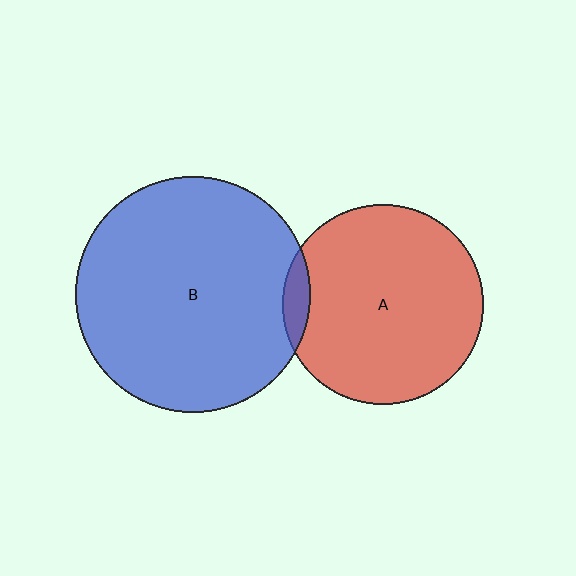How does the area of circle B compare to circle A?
Approximately 1.4 times.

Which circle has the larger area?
Circle B (blue).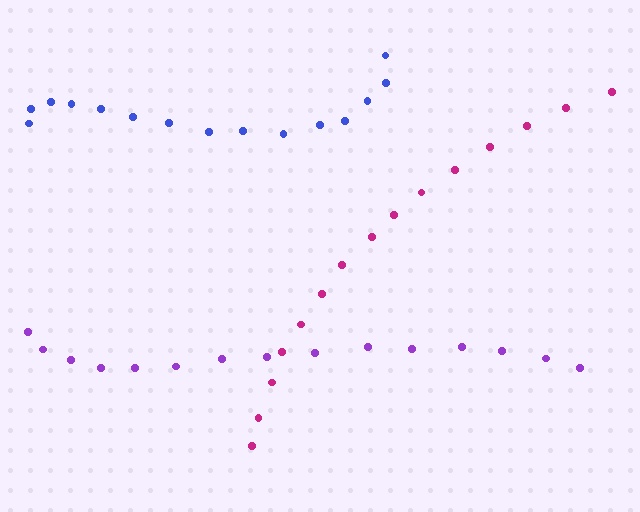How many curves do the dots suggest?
There are 3 distinct paths.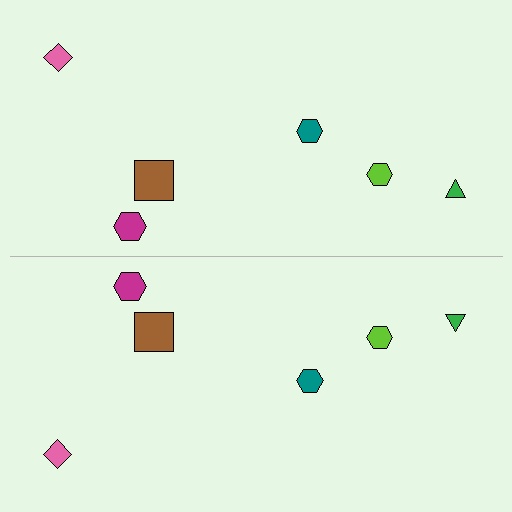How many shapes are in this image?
There are 12 shapes in this image.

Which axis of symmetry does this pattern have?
The pattern has a horizontal axis of symmetry running through the center of the image.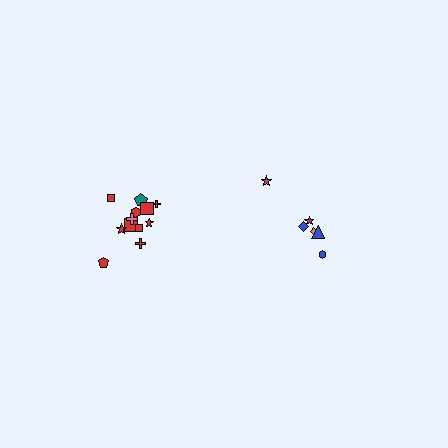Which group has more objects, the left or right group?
The left group.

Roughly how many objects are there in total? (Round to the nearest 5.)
Roughly 20 objects in total.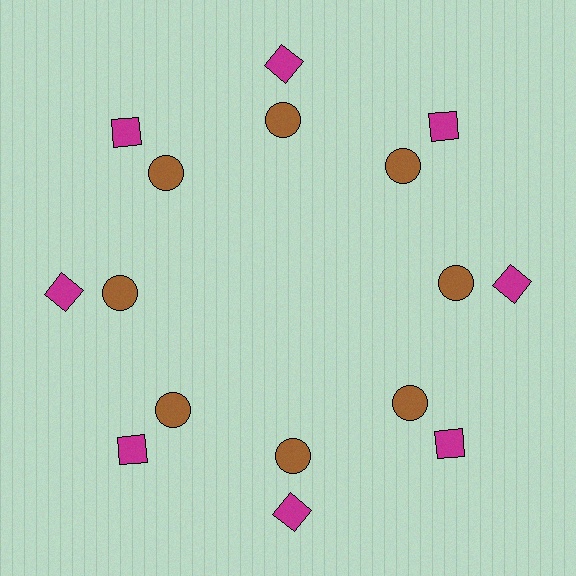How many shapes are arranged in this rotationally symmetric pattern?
There are 16 shapes, arranged in 8 groups of 2.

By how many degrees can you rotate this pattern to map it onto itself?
The pattern maps onto itself every 45 degrees of rotation.